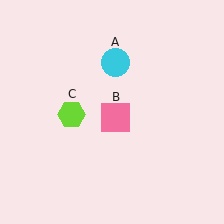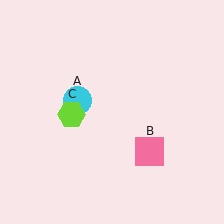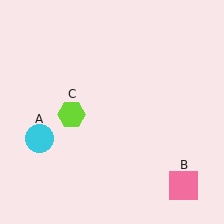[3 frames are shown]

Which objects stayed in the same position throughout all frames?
Lime hexagon (object C) remained stationary.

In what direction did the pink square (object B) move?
The pink square (object B) moved down and to the right.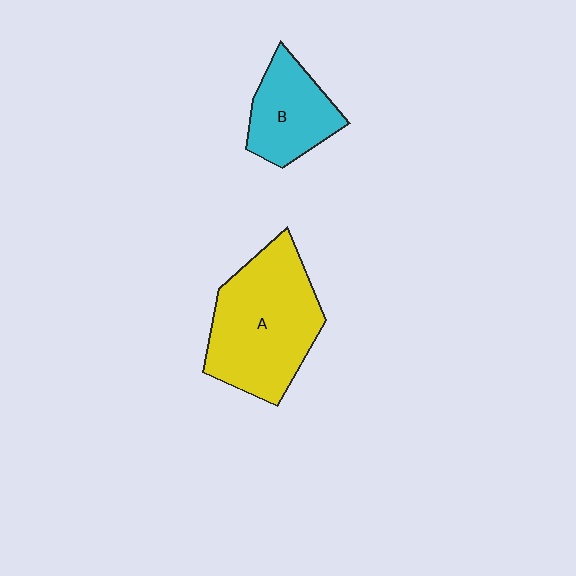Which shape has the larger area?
Shape A (yellow).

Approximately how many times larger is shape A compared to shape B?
Approximately 1.8 times.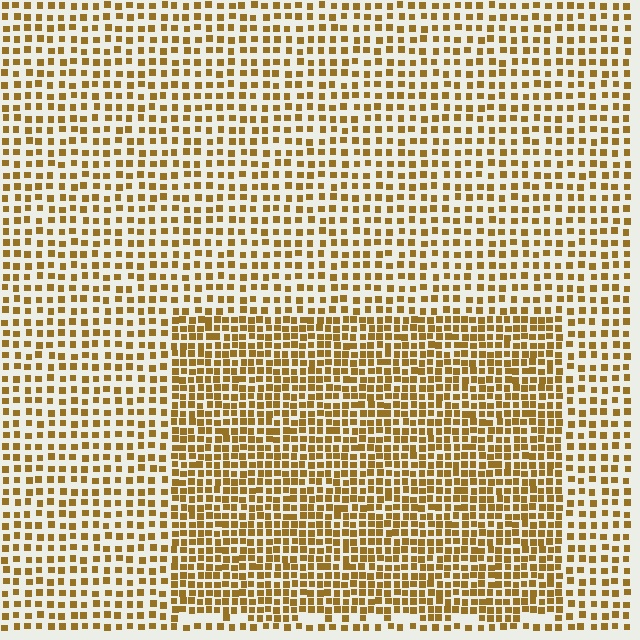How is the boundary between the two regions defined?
The boundary is defined by a change in element density (approximately 1.8x ratio). All elements are the same color, size, and shape.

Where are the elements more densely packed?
The elements are more densely packed inside the rectangle boundary.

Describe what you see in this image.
The image contains small brown elements arranged at two different densities. A rectangle-shaped region is visible where the elements are more densely packed than the surrounding area.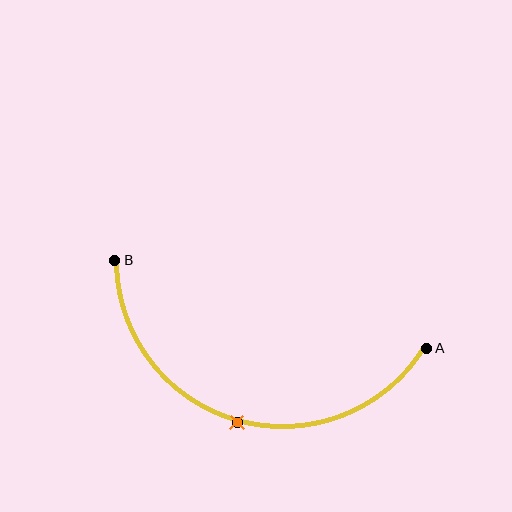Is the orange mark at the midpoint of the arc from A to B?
Yes. The orange mark lies on the arc at equal arc-length from both A and B — it is the arc midpoint.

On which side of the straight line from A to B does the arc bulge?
The arc bulges below the straight line connecting A and B.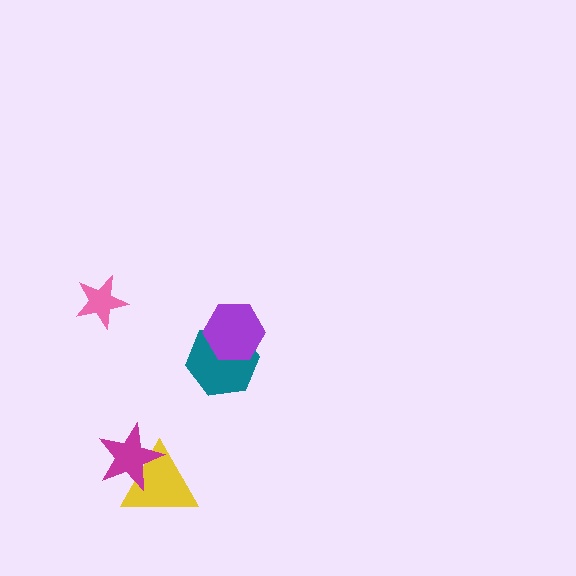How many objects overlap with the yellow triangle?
1 object overlaps with the yellow triangle.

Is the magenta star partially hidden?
No, no other shape covers it.